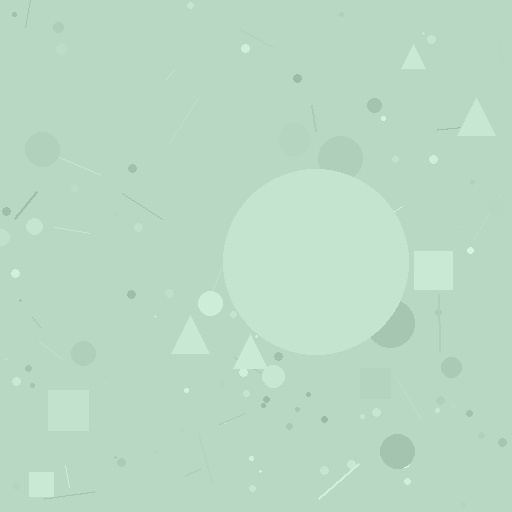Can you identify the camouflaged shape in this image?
The camouflaged shape is a circle.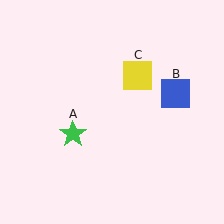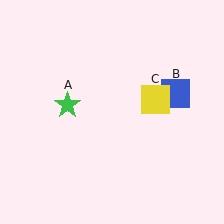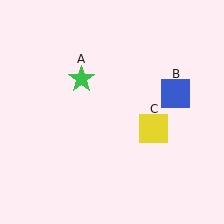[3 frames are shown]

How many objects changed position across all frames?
2 objects changed position: green star (object A), yellow square (object C).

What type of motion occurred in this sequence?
The green star (object A), yellow square (object C) rotated clockwise around the center of the scene.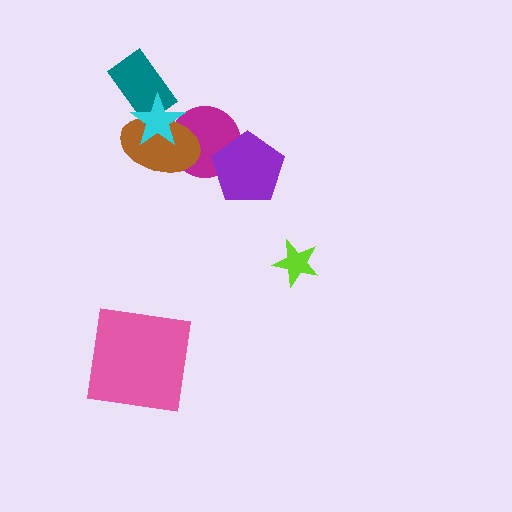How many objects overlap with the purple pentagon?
1 object overlaps with the purple pentagon.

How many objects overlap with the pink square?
0 objects overlap with the pink square.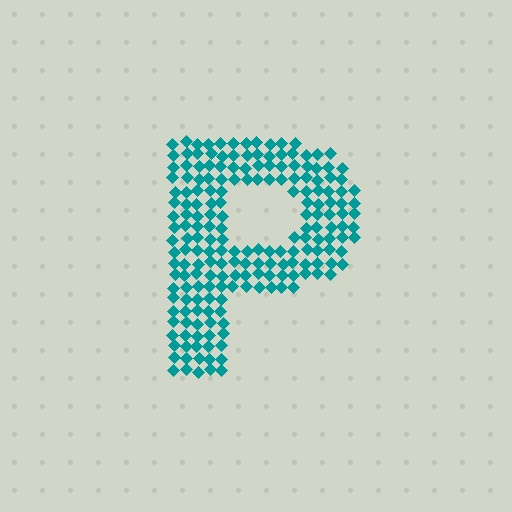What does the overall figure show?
The overall figure shows the letter P.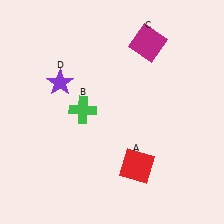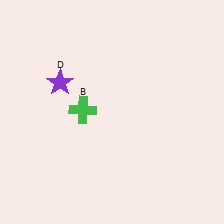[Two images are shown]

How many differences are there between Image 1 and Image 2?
There are 2 differences between the two images.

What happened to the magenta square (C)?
The magenta square (C) was removed in Image 2. It was in the top-right area of Image 1.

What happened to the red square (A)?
The red square (A) was removed in Image 2. It was in the bottom-right area of Image 1.